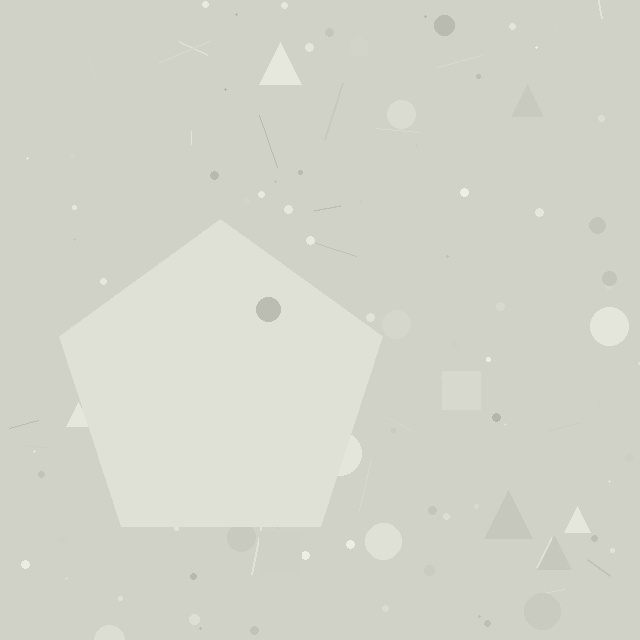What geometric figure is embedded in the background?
A pentagon is embedded in the background.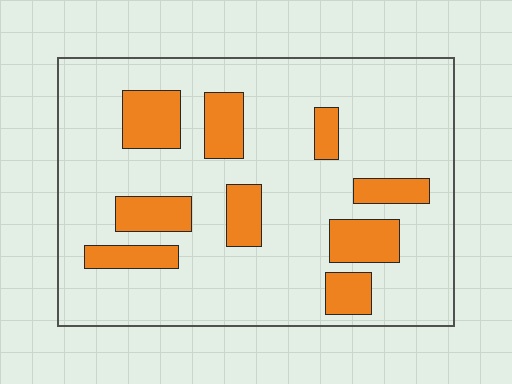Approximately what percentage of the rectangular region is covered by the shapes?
Approximately 20%.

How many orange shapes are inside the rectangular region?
9.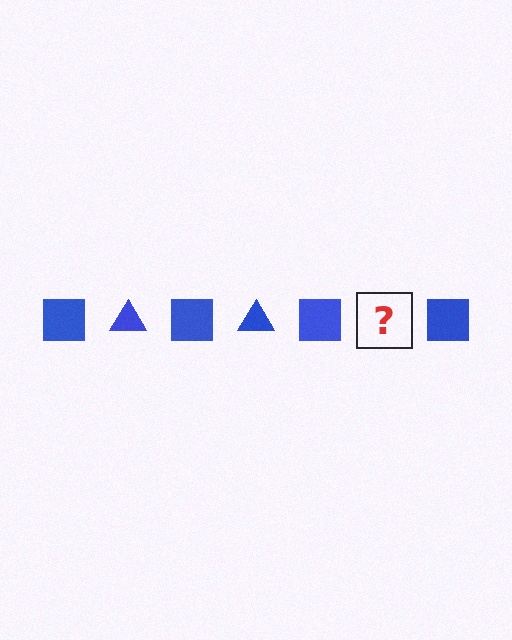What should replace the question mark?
The question mark should be replaced with a blue triangle.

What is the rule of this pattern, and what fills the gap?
The rule is that the pattern cycles through square, triangle shapes in blue. The gap should be filled with a blue triangle.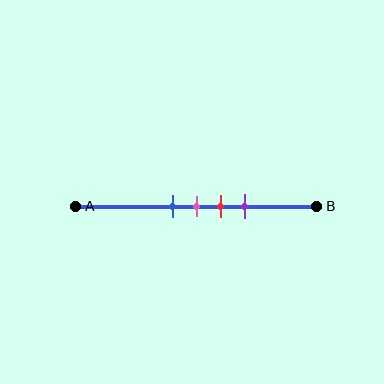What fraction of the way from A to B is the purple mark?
The purple mark is approximately 70% (0.7) of the way from A to B.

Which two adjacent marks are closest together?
The blue and pink marks are the closest adjacent pair.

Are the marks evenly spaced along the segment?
Yes, the marks are approximately evenly spaced.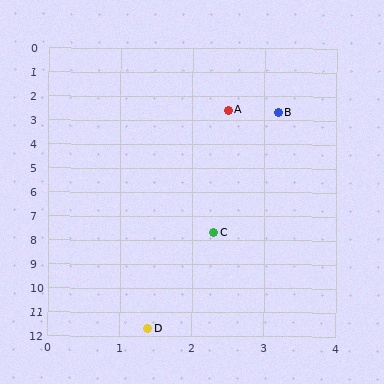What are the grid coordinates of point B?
Point B is at approximately (3.2, 2.7).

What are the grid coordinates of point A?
Point A is at approximately (2.5, 2.6).